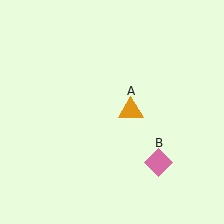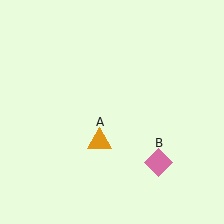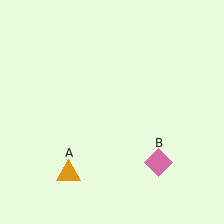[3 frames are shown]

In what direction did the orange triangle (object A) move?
The orange triangle (object A) moved down and to the left.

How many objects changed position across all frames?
1 object changed position: orange triangle (object A).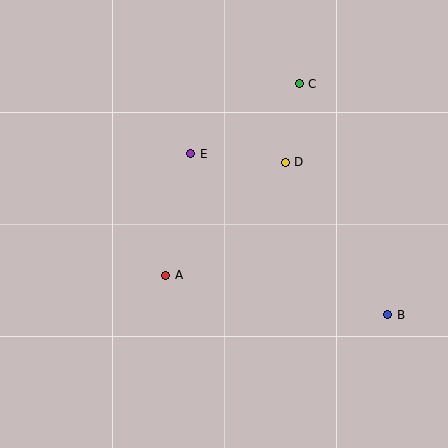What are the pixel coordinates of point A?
Point A is at (166, 275).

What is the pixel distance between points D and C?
The distance between D and C is 80 pixels.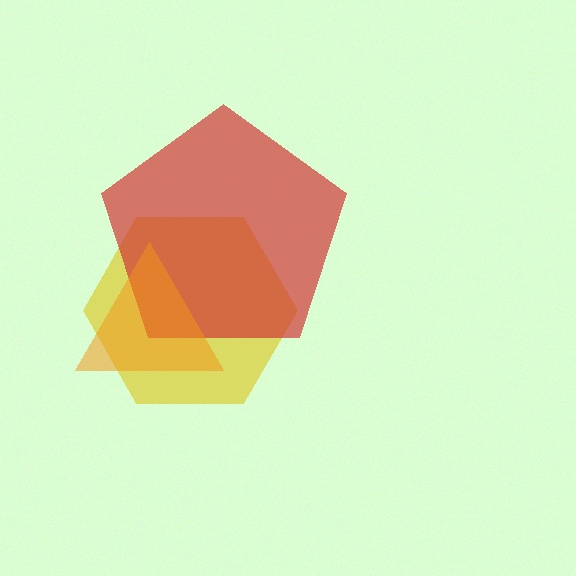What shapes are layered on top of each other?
The layered shapes are: a yellow hexagon, a red pentagon, an orange triangle.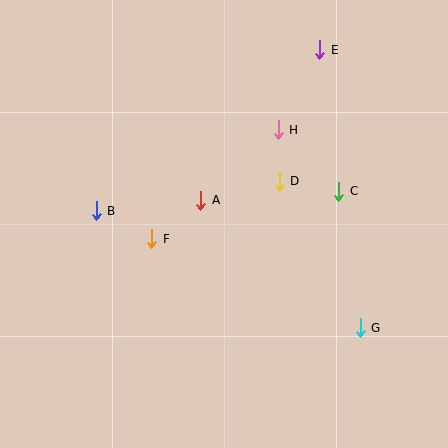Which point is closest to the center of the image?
Point A at (201, 200) is closest to the center.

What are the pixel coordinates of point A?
Point A is at (201, 200).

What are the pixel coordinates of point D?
Point D is at (279, 181).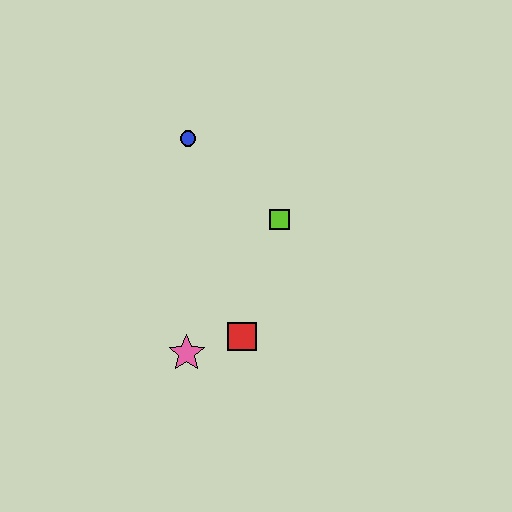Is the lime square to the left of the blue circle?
No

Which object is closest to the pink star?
The red square is closest to the pink star.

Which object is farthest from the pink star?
The blue circle is farthest from the pink star.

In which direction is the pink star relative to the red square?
The pink star is to the left of the red square.